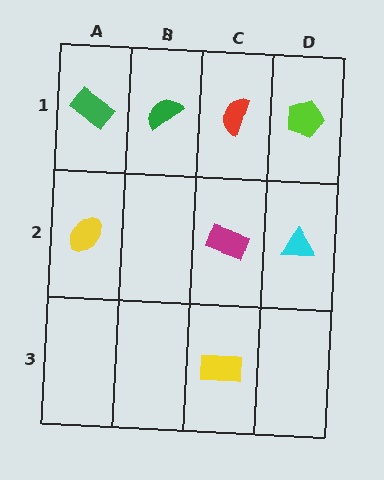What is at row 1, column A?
A green rectangle.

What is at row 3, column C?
A yellow rectangle.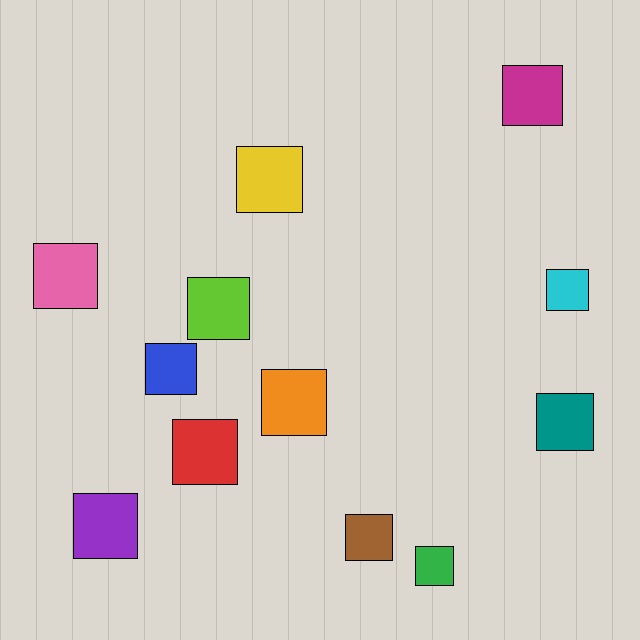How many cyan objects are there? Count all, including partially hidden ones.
There is 1 cyan object.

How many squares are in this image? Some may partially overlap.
There are 12 squares.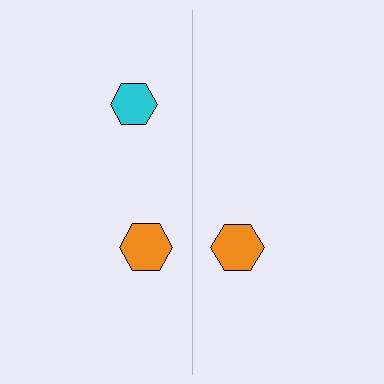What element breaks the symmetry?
A cyan hexagon is missing from the right side.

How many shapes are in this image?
There are 3 shapes in this image.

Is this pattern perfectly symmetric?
No, the pattern is not perfectly symmetric. A cyan hexagon is missing from the right side.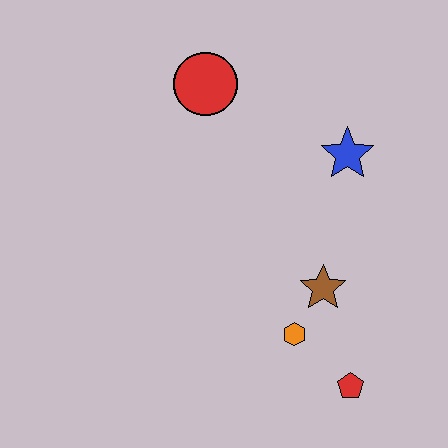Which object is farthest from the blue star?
The red pentagon is farthest from the blue star.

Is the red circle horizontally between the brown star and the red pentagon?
No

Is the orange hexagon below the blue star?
Yes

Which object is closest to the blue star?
The brown star is closest to the blue star.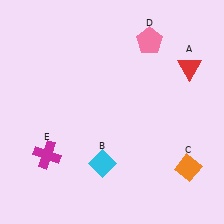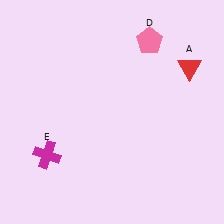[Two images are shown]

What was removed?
The orange diamond (C), the cyan diamond (B) were removed in Image 2.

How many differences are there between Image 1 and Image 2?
There are 2 differences between the two images.